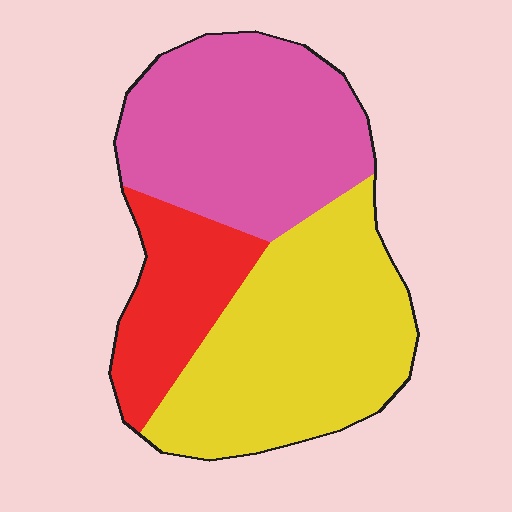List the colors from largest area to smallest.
From largest to smallest: yellow, pink, red.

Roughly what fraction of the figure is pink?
Pink covers roughly 40% of the figure.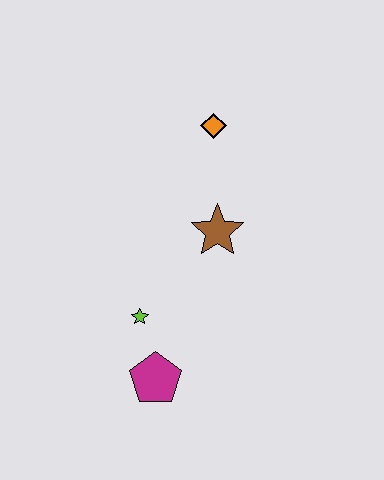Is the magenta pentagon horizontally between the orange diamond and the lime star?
Yes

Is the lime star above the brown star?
No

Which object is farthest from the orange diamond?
The magenta pentagon is farthest from the orange diamond.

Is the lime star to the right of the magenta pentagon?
No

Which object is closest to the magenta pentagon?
The lime star is closest to the magenta pentagon.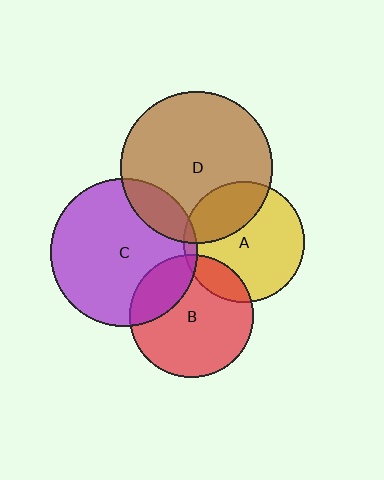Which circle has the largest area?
Circle D (brown).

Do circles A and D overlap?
Yes.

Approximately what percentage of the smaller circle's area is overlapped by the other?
Approximately 30%.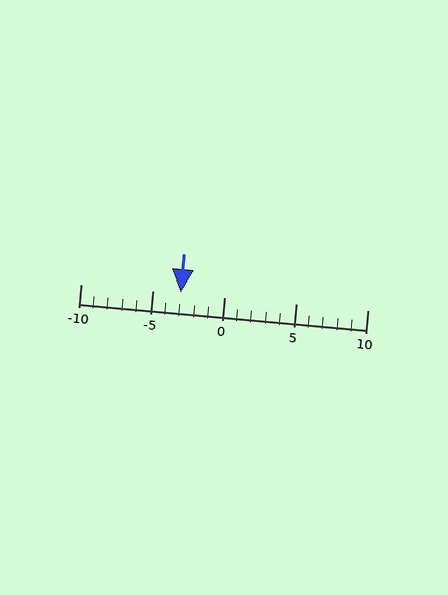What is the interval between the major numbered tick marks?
The major tick marks are spaced 5 units apart.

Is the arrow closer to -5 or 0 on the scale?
The arrow is closer to -5.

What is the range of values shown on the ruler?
The ruler shows values from -10 to 10.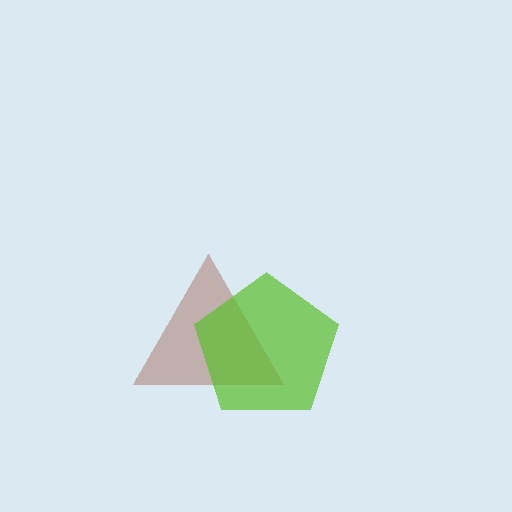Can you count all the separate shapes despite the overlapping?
Yes, there are 2 separate shapes.